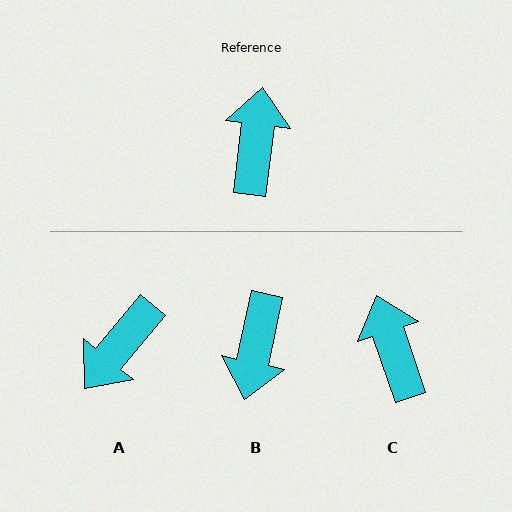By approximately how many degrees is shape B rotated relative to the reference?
Approximately 175 degrees counter-clockwise.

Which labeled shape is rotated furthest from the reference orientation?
B, about 175 degrees away.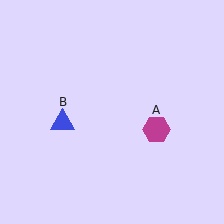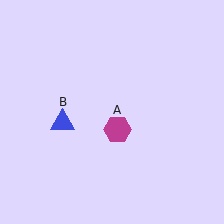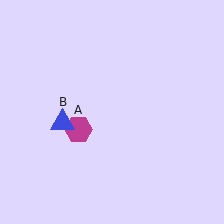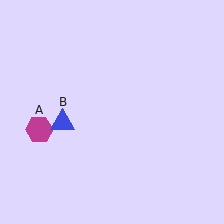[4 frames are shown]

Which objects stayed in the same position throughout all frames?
Blue triangle (object B) remained stationary.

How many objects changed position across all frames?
1 object changed position: magenta hexagon (object A).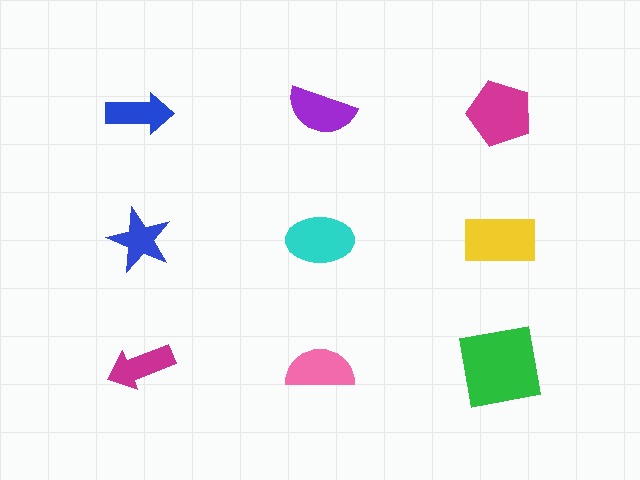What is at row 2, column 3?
A yellow rectangle.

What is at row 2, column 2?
A cyan ellipse.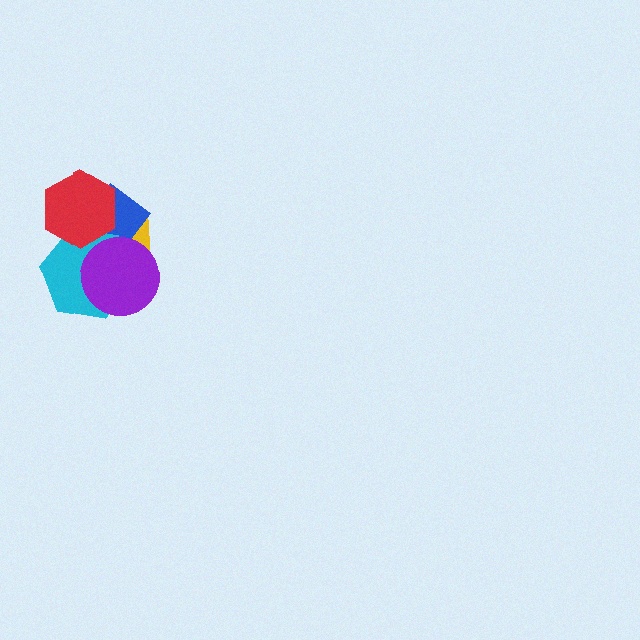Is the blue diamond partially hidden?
Yes, it is partially covered by another shape.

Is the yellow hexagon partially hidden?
Yes, it is partially covered by another shape.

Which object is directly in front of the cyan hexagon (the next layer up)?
The red hexagon is directly in front of the cyan hexagon.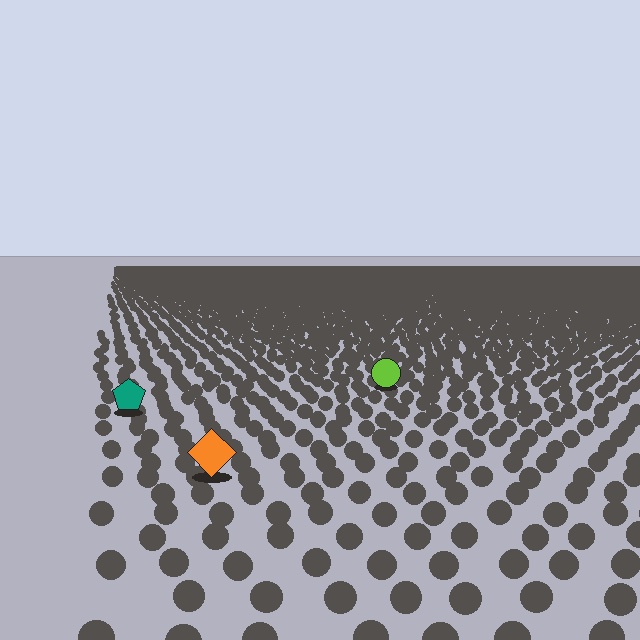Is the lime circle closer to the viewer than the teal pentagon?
No. The teal pentagon is closer — you can tell from the texture gradient: the ground texture is coarser near it.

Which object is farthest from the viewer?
The lime circle is farthest from the viewer. It appears smaller and the ground texture around it is denser.